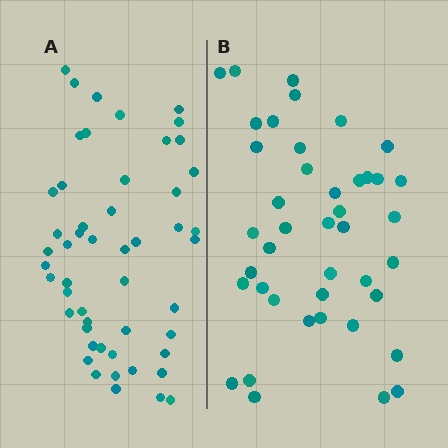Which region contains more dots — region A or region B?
Region A (the left region) has more dots.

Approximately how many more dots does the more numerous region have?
Region A has roughly 8 or so more dots than region B.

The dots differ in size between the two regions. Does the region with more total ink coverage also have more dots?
No. Region B has more total ink coverage because its dots are larger, but region A actually contains more individual dots. Total area can be misleading — the number of items is what matters here.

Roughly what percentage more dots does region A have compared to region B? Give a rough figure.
About 20% more.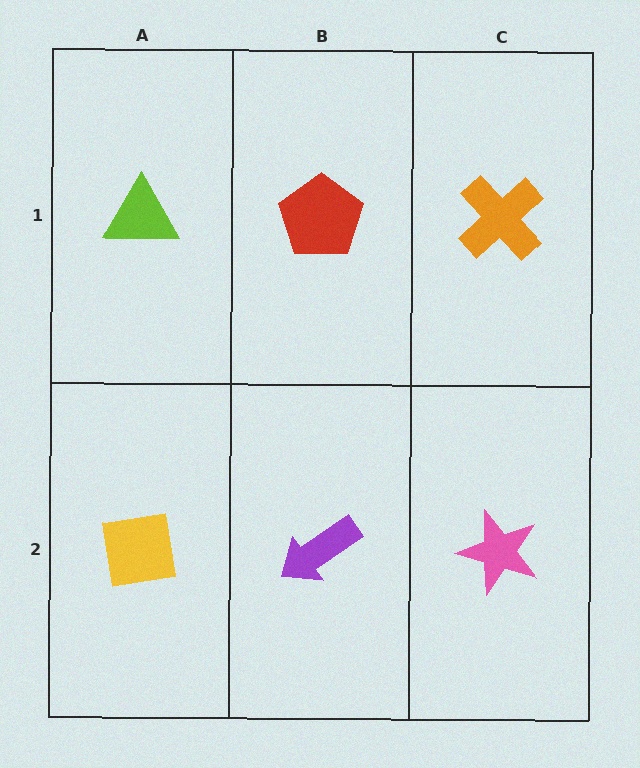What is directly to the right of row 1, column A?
A red pentagon.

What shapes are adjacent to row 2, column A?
A lime triangle (row 1, column A), a purple arrow (row 2, column B).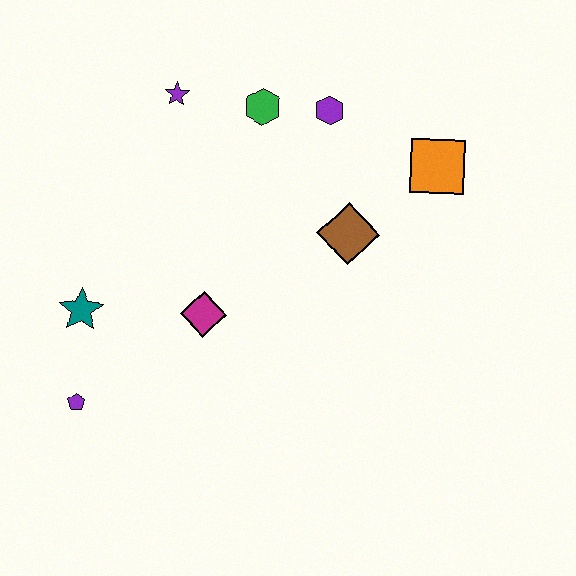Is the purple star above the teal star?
Yes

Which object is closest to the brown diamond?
The orange square is closest to the brown diamond.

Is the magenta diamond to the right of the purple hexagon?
No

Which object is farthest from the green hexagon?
The purple pentagon is farthest from the green hexagon.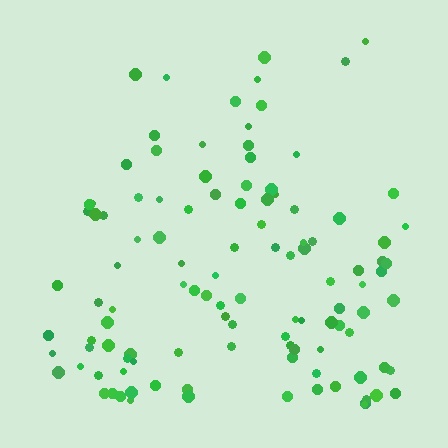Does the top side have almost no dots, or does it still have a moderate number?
Still a moderate number, just noticeably fewer than the bottom.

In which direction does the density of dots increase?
From top to bottom, with the bottom side densest.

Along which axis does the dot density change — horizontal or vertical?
Vertical.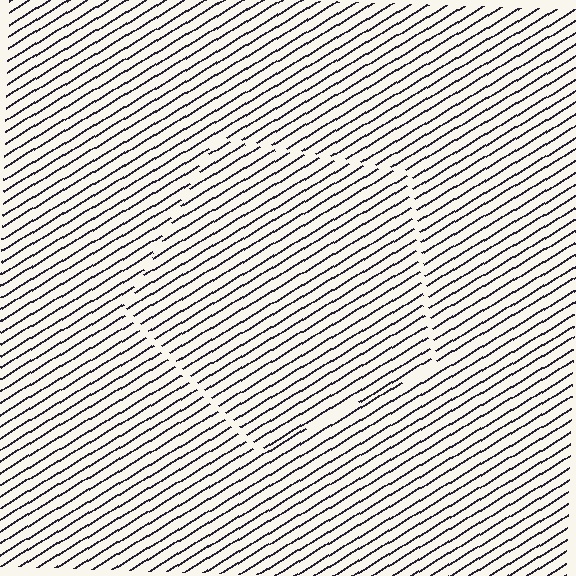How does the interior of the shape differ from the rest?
The interior of the shape contains the same grating, shifted by half a period — the contour is defined by the phase discontinuity where line-ends from the inner and outer gratings abut.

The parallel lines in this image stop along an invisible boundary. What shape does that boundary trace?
An illusory pentagon. The interior of the shape contains the same grating, shifted by half a period — the contour is defined by the phase discontinuity where line-ends from the inner and outer gratings abut.